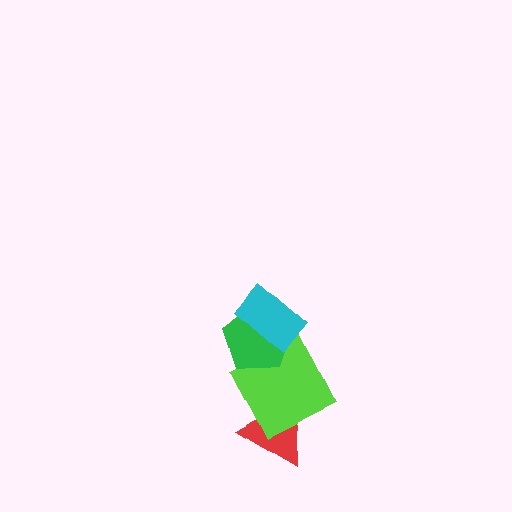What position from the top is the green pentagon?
The green pentagon is 2nd from the top.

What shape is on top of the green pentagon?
The cyan rectangle is on top of the green pentagon.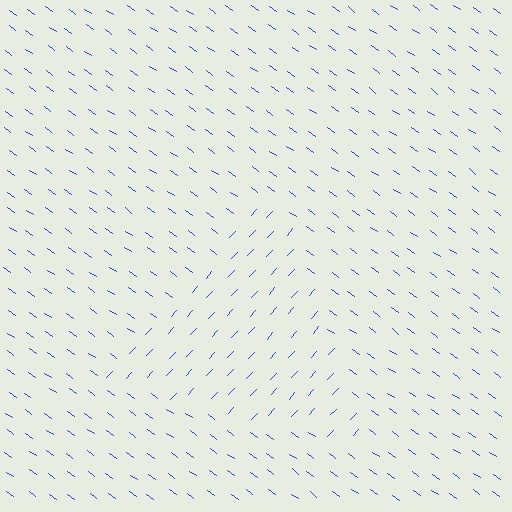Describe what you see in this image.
The image is filled with small blue line segments. A triangle region in the image has lines oriented differently from the surrounding lines, creating a visible texture boundary.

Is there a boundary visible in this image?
Yes, there is a texture boundary formed by a change in line orientation.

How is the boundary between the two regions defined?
The boundary is defined purely by a change in line orientation (approximately 83 degrees difference). All lines are the same color and thickness.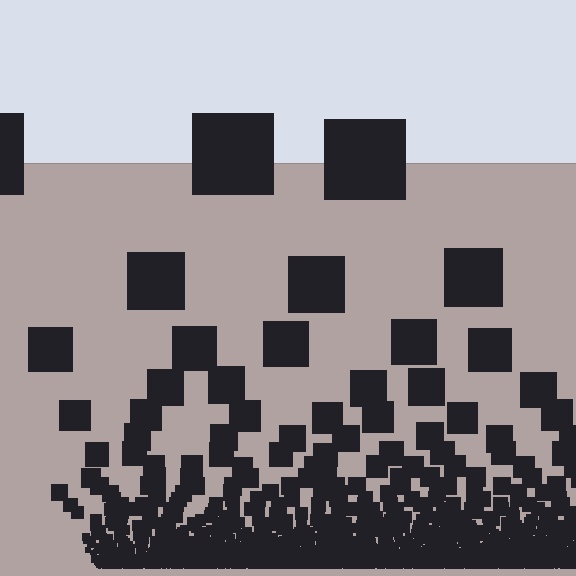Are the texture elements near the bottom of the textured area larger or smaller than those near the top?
Smaller. The gradient is inverted — elements near the bottom are smaller and denser.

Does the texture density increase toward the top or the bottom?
Density increases toward the bottom.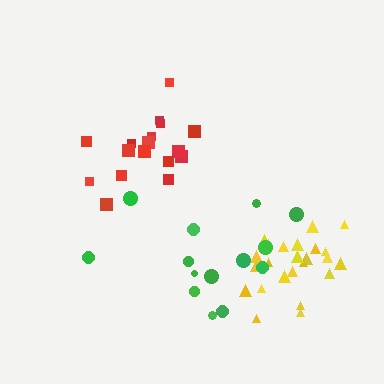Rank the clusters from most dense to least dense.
yellow, red, green.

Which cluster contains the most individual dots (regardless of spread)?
Yellow (24).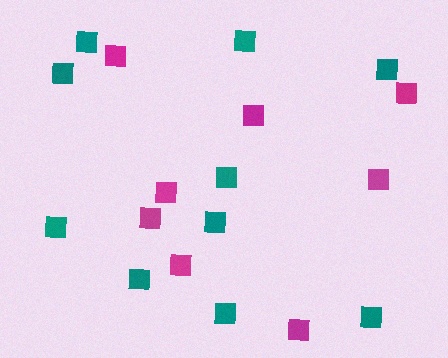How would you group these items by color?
There are 2 groups: one group of teal squares (10) and one group of magenta squares (8).